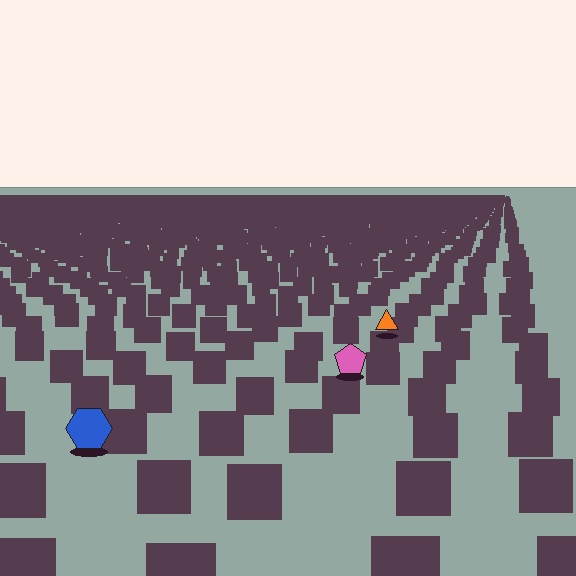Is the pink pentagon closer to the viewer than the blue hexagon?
No. The blue hexagon is closer — you can tell from the texture gradient: the ground texture is coarser near it.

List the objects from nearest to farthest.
From nearest to farthest: the blue hexagon, the pink pentagon, the orange triangle.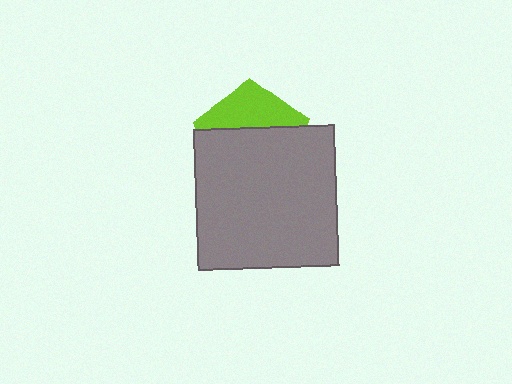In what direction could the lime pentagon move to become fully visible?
The lime pentagon could move up. That would shift it out from behind the gray square entirely.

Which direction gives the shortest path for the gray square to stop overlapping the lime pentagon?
Moving down gives the shortest separation.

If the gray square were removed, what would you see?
You would see the complete lime pentagon.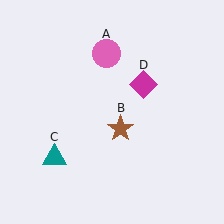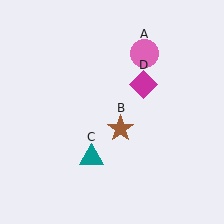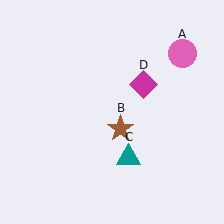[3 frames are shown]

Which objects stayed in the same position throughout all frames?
Brown star (object B) and magenta diamond (object D) remained stationary.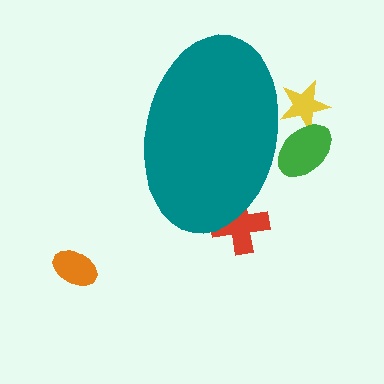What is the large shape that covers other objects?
A teal ellipse.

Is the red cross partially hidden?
Yes, the red cross is partially hidden behind the teal ellipse.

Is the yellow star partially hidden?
Yes, the yellow star is partially hidden behind the teal ellipse.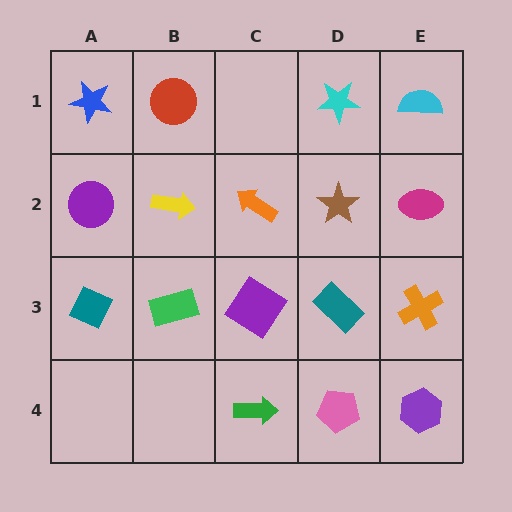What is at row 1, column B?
A red circle.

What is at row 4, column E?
A purple hexagon.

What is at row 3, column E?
An orange cross.